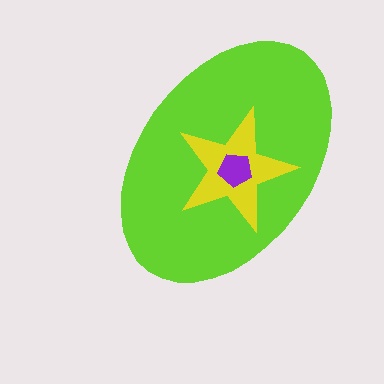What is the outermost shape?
The lime ellipse.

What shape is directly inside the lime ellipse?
The yellow star.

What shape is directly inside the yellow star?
The purple pentagon.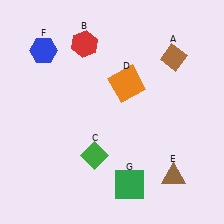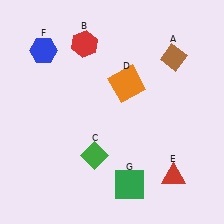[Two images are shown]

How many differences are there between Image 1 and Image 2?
There is 1 difference between the two images.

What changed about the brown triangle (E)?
In Image 1, E is brown. In Image 2, it changed to red.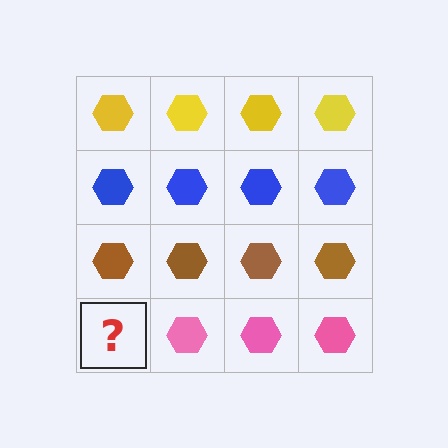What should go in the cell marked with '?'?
The missing cell should contain a pink hexagon.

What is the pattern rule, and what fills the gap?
The rule is that each row has a consistent color. The gap should be filled with a pink hexagon.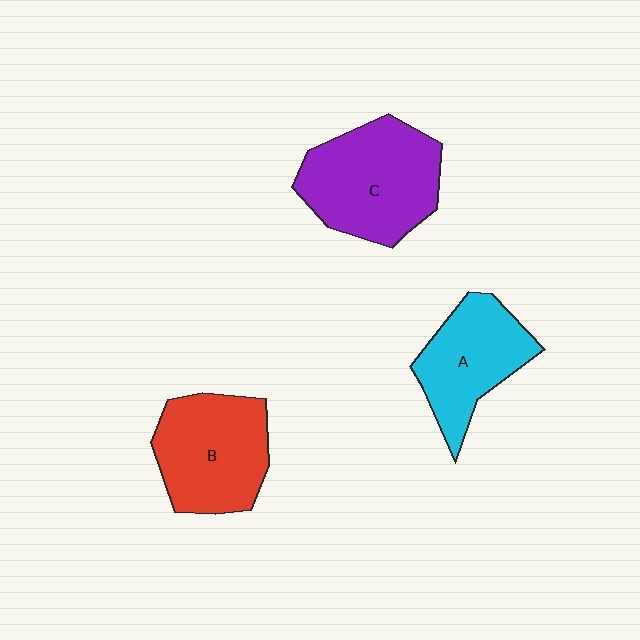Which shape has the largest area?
Shape C (purple).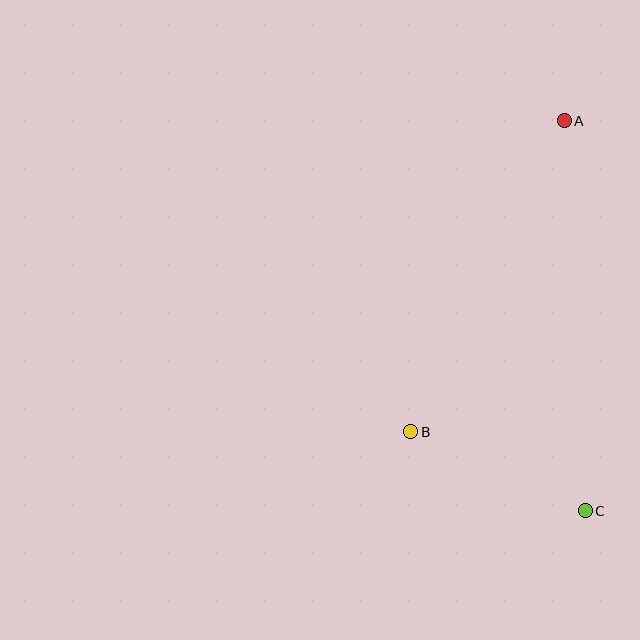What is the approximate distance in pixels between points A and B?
The distance between A and B is approximately 347 pixels.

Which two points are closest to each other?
Points B and C are closest to each other.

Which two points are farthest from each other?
Points A and C are farthest from each other.